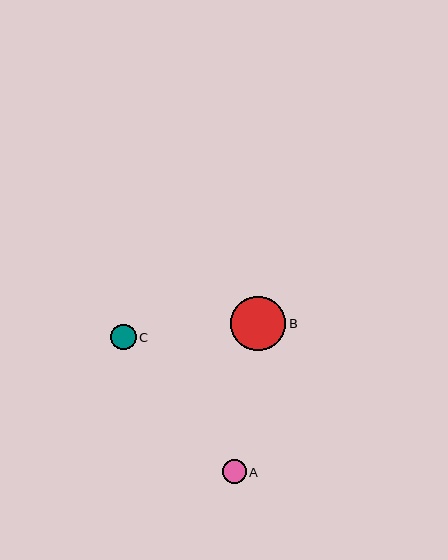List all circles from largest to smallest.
From largest to smallest: B, C, A.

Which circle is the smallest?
Circle A is the smallest with a size of approximately 24 pixels.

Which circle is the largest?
Circle B is the largest with a size of approximately 55 pixels.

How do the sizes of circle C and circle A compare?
Circle C and circle A are approximately the same size.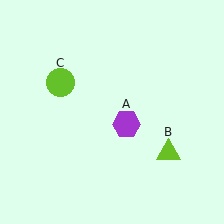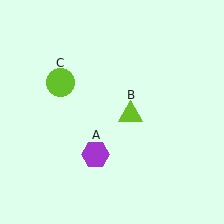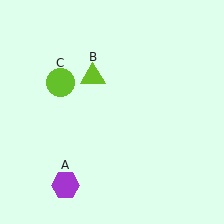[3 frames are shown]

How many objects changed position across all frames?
2 objects changed position: purple hexagon (object A), lime triangle (object B).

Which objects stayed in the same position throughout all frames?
Lime circle (object C) remained stationary.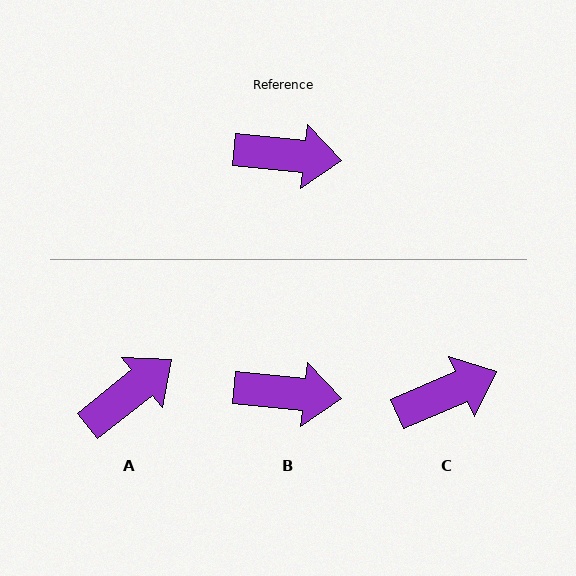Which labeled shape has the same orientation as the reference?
B.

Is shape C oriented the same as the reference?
No, it is off by about 29 degrees.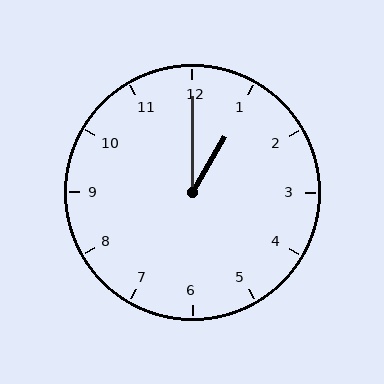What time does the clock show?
1:00.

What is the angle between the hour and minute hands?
Approximately 30 degrees.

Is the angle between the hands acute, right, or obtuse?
It is acute.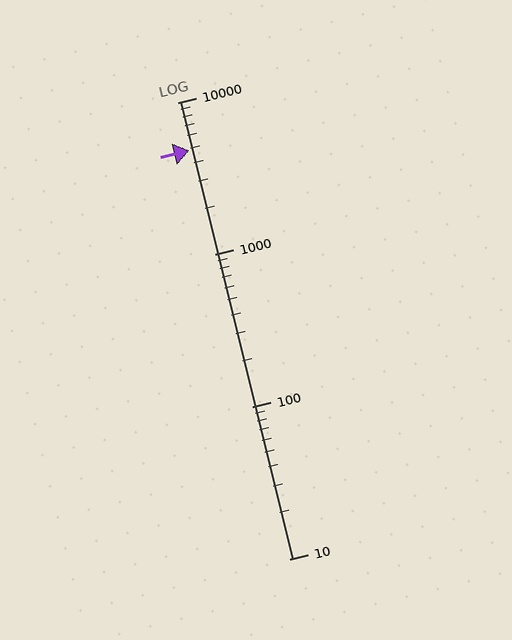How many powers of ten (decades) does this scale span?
The scale spans 3 decades, from 10 to 10000.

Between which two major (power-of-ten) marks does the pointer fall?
The pointer is between 1000 and 10000.